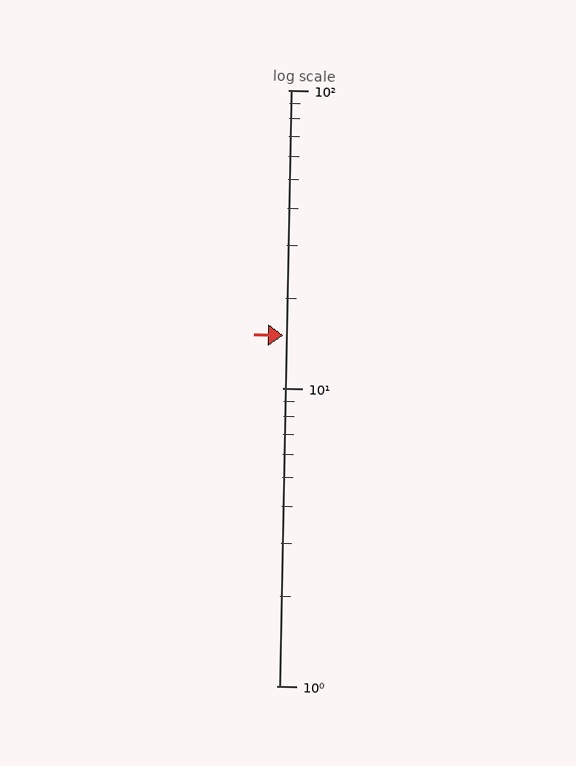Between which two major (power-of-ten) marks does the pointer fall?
The pointer is between 10 and 100.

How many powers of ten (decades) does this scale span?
The scale spans 2 decades, from 1 to 100.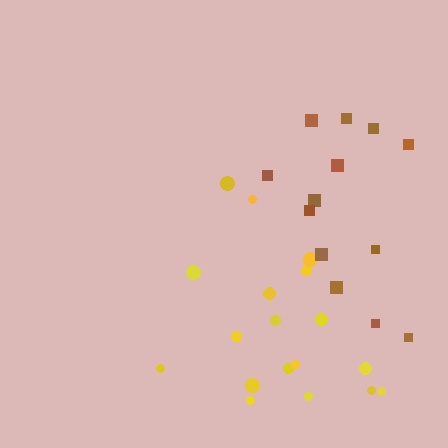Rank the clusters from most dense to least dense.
yellow, brown.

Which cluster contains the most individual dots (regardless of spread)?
Yellow (19).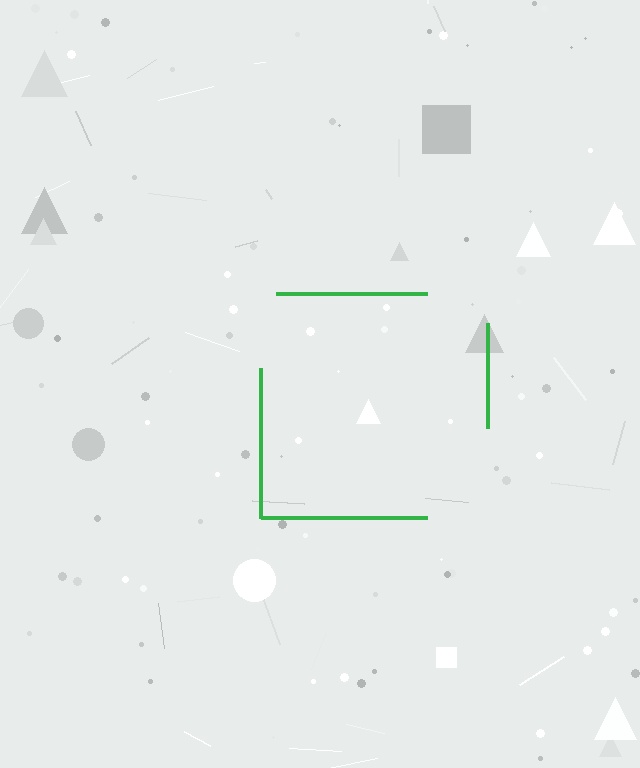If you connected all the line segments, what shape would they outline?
They would outline a square.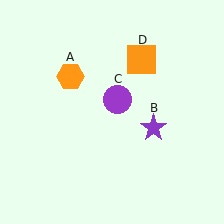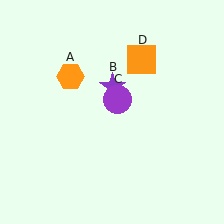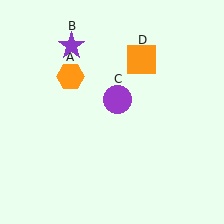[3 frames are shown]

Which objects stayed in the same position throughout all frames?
Orange hexagon (object A) and purple circle (object C) and orange square (object D) remained stationary.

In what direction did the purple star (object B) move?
The purple star (object B) moved up and to the left.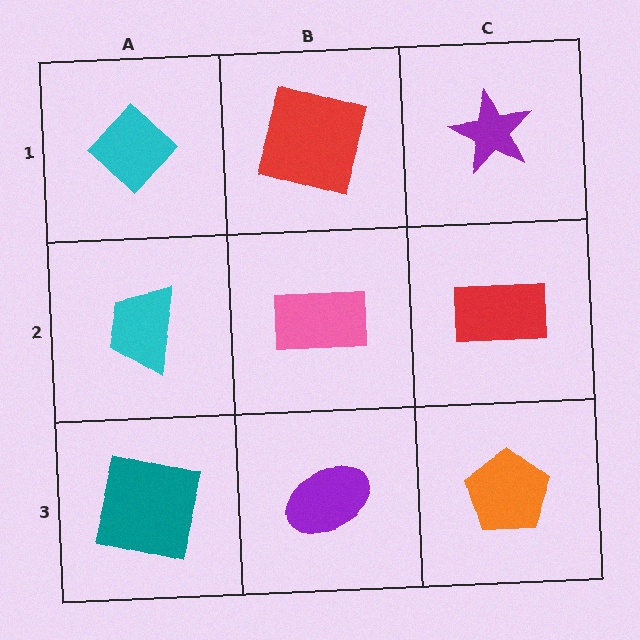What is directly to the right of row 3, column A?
A purple ellipse.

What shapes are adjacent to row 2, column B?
A red square (row 1, column B), a purple ellipse (row 3, column B), a cyan trapezoid (row 2, column A), a red rectangle (row 2, column C).